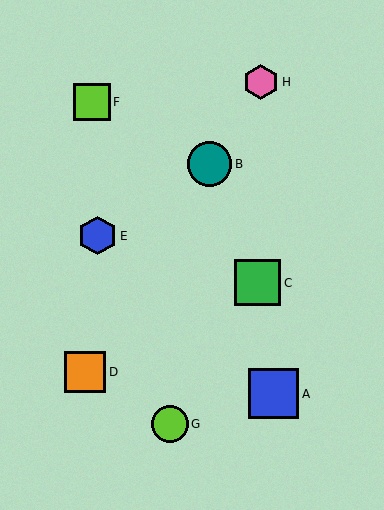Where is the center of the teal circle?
The center of the teal circle is at (209, 164).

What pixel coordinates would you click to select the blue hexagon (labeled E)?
Click at (97, 236) to select the blue hexagon E.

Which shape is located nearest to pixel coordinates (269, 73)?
The pink hexagon (labeled H) at (261, 82) is nearest to that location.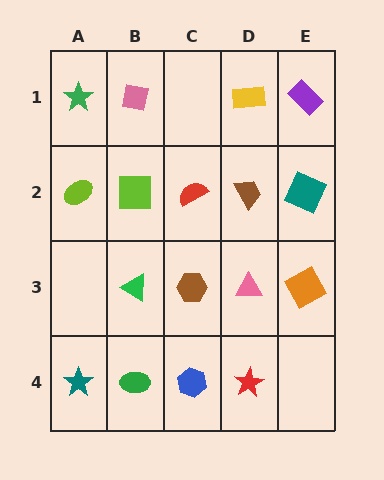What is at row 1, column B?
A pink square.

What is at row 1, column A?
A green star.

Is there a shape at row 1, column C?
No, that cell is empty.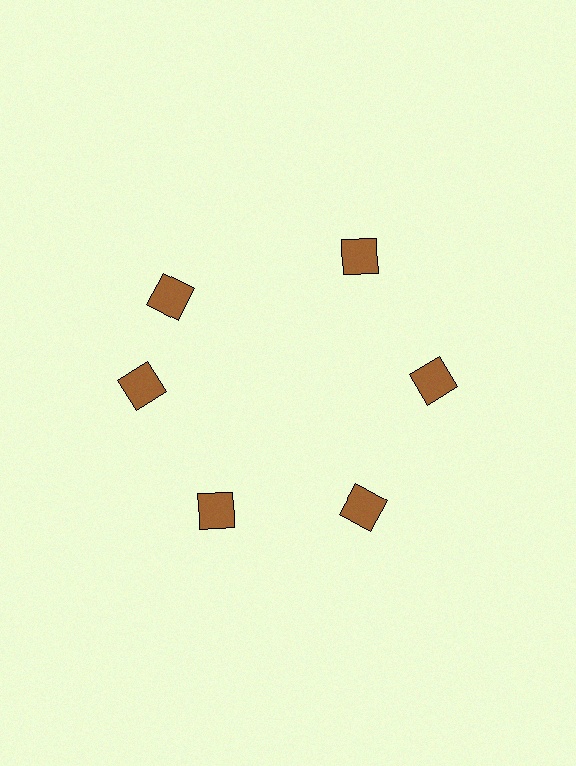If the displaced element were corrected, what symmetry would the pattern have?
It would have 6-fold rotational symmetry — the pattern would map onto itself every 60 degrees.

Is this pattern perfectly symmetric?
No. The 6 brown squares are arranged in a ring, but one element near the 11 o'clock position is rotated out of alignment along the ring, breaking the 6-fold rotational symmetry.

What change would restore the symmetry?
The symmetry would be restored by rotating it back into even spacing with its neighbors so that all 6 squares sit at equal angles and equal distance from the center.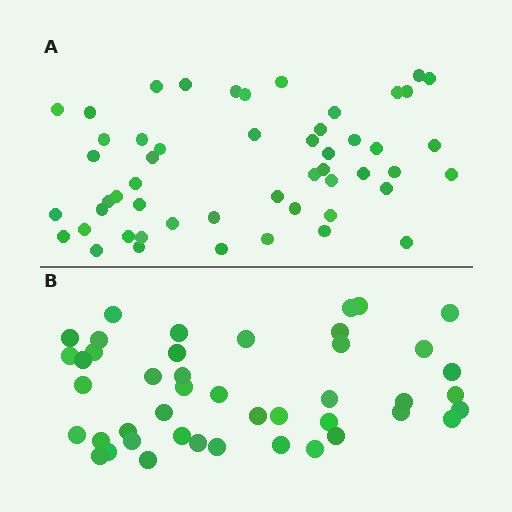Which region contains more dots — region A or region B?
Region A (the top region) has more dots.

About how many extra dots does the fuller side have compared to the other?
Region A has roughly 8 or so more dots than region B.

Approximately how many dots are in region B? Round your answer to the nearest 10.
About 40 dots. (The exact count is 44, which rounds to 40.)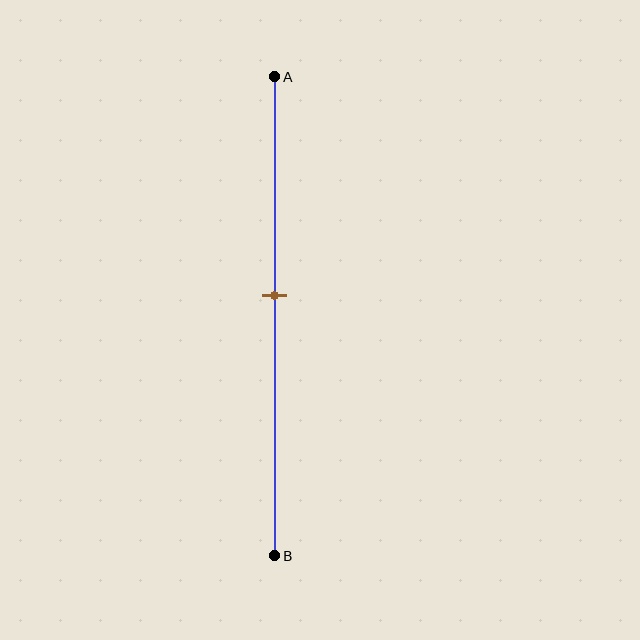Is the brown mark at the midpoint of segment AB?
No, the mark is at about 45% from A, not at the 50% midpoint.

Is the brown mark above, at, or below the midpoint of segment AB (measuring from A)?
The brown mark is above the midpoint of segment AB.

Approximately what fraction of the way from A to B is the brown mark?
The brown mark is approximately 45% of the way from A to B.